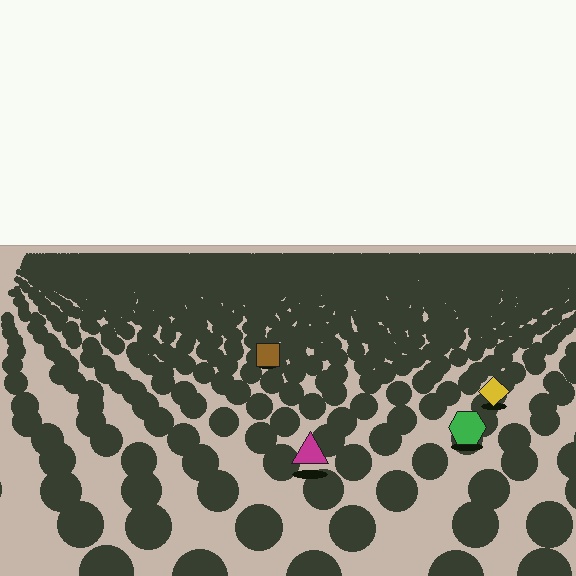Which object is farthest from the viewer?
The brown square is farthest from the viewer. It appears smaller and the ground texture around it is denser.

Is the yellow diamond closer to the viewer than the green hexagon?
No. The green hexagon is closer — you can tell from the texture gradient: the ground texture is coarser near it.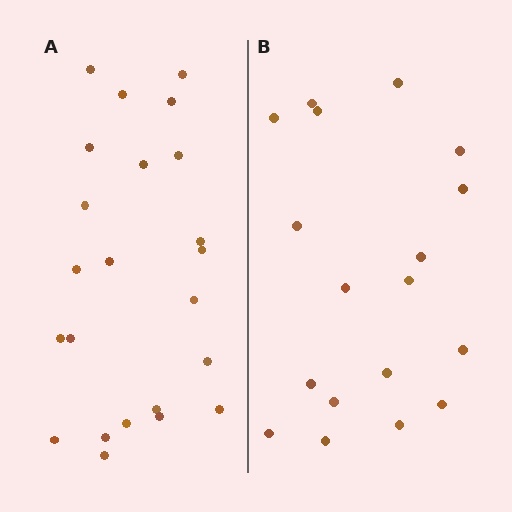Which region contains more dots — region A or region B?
Region A (the left region) has more dots.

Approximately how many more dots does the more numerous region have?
Region A has about 5 more dots than region B.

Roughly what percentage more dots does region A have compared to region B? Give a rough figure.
About 30% more.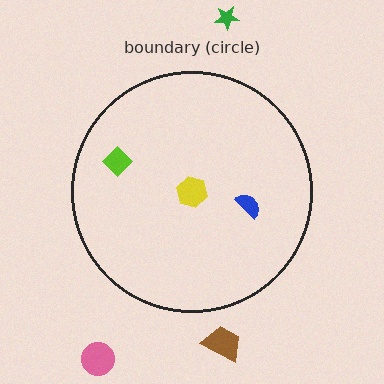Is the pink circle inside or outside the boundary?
Outside.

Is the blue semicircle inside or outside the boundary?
Inside.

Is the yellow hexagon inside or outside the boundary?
Inside.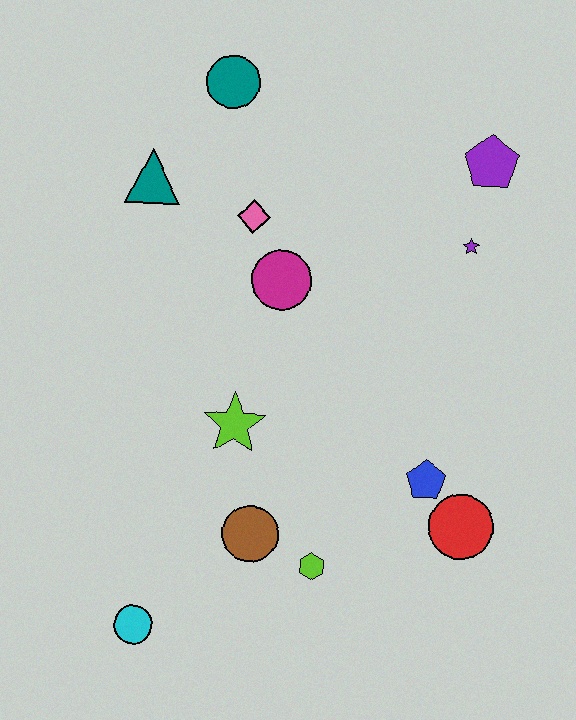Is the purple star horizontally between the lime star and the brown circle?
No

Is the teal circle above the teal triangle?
Yes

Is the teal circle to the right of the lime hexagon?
No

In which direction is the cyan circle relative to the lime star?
The cyan circle is below the lime star.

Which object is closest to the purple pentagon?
The purple star is closest to the purple pentagon.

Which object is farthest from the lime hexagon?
The teal circle is farthest from the lime hexagon.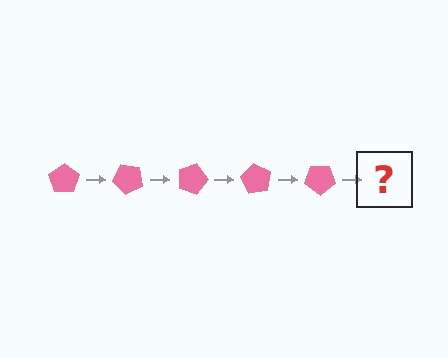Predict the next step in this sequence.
The next step is a pink pentagon rotated 225 degrees.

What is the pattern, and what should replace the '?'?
The pattern is that the pentagon rotates 45 degrees each step. The '?' should be a pink pentagon rotated 225 degrees.